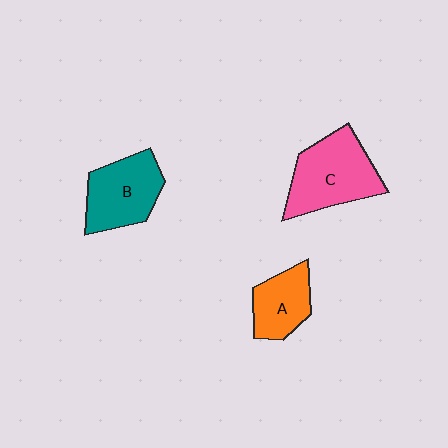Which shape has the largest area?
Shape C (pink).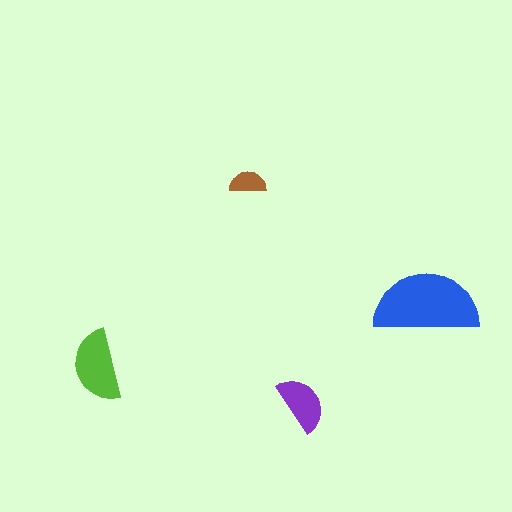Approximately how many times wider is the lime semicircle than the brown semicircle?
About 2 times wider.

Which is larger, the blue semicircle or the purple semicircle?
The blue one.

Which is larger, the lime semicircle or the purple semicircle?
The lime one.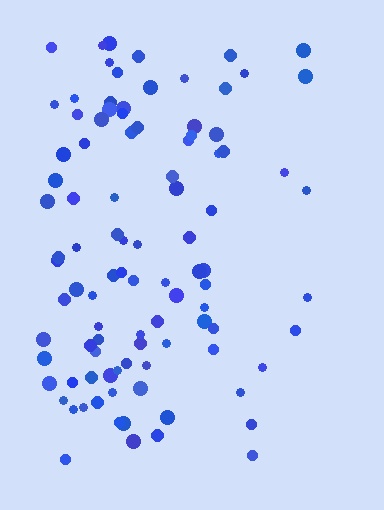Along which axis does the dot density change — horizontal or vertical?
Horizontal.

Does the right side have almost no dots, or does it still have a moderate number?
Still a moderate number, just noticeably fewer than the left.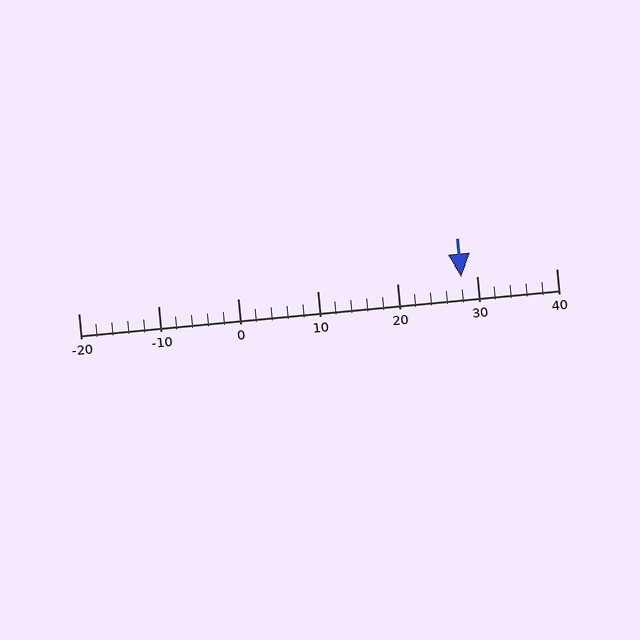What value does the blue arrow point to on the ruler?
The blue arrow points to approximately 28.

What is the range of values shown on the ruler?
The ruler shows values from -20 to 40.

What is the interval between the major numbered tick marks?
The major tick marks are spaced 10 units apart.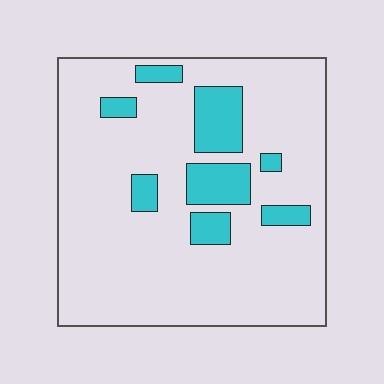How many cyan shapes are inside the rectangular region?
8.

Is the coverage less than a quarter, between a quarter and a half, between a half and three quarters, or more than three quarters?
Less than a quarter.